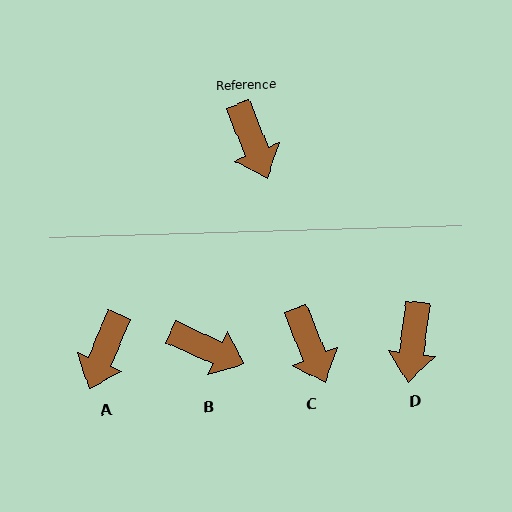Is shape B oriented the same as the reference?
No, it is off by about 44 degrees.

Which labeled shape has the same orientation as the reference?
C.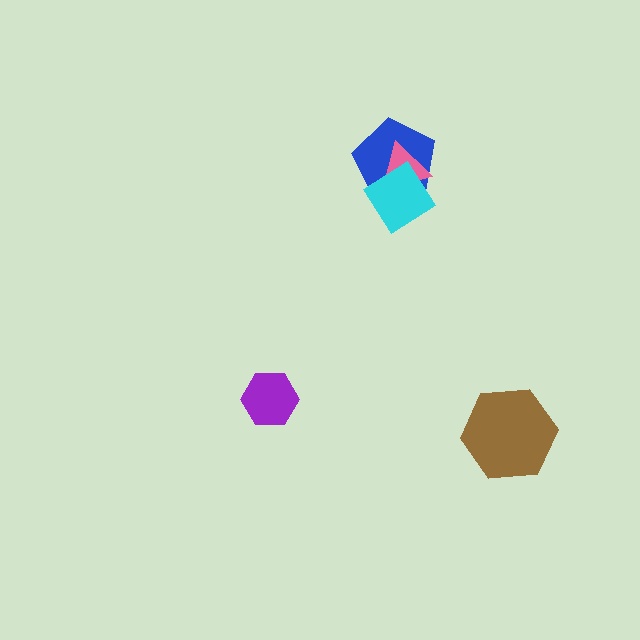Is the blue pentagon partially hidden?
Yes, it is partially covered by another shape.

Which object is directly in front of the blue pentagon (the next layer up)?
The pink triangle is directly in front of the blue pentagon.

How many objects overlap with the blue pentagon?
2 objects overlap with the blue pentagon.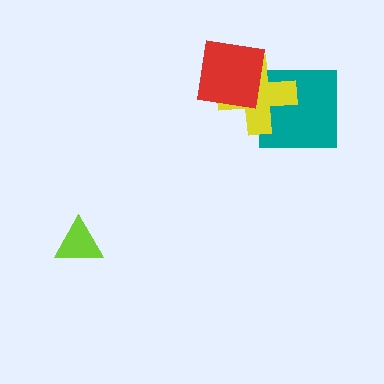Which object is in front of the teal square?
The yellow cross is in front of the teal square.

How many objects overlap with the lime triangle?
0 objects overlap with the lime triangle.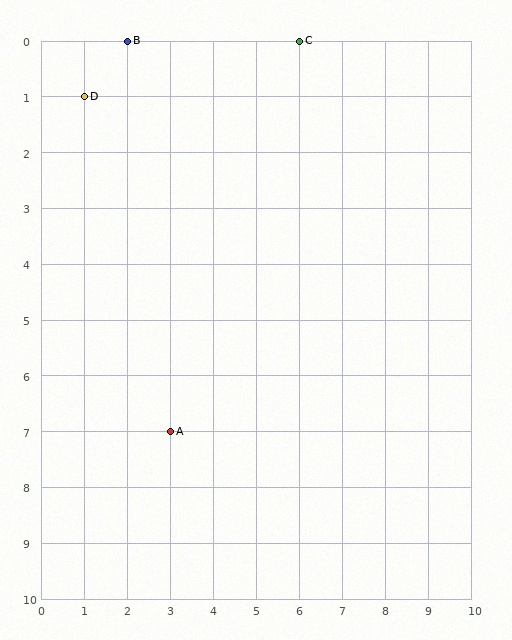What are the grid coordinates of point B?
Point B is at grid coordinates (2, 0).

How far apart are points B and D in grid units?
Points B and D are 1 column and 1 row apart (about 1.4 grid units diagonally).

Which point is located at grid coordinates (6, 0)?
Point C is at (6, 0).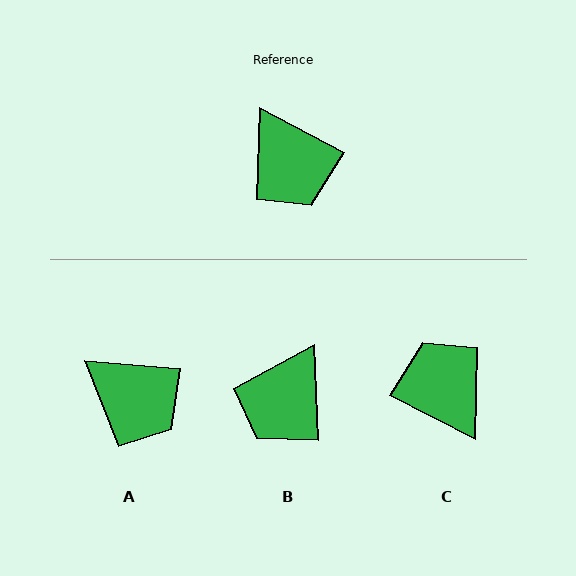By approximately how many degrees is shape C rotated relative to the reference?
Approximately 179 degrees clockwise.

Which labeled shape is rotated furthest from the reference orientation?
C, about 179 degrees away.